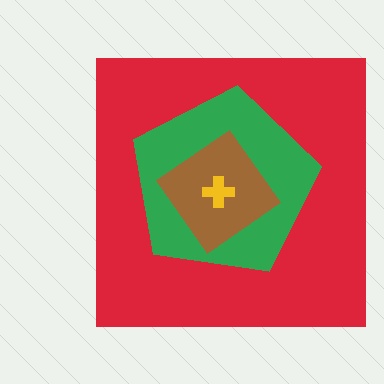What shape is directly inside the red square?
The green pentagon.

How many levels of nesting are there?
4.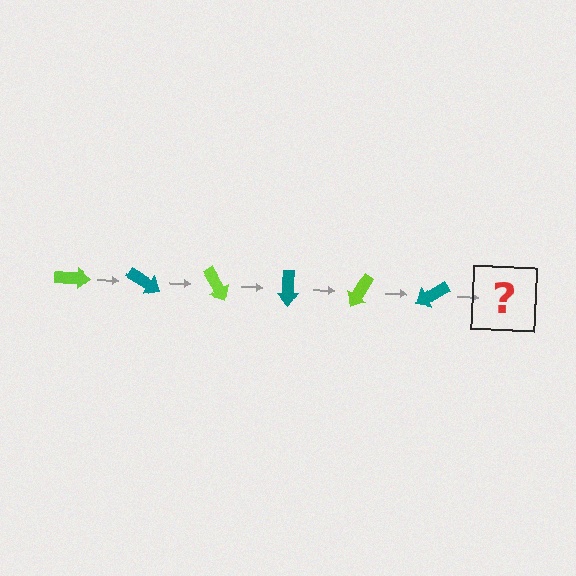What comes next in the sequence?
The next element should be a lime arrow, rotated 180 degrees from the start.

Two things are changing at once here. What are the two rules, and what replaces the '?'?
The two rules are that it rotates 30 degrees each step and the color cycles through lime and teal. The '?' should be a lime arrow, rotated 180 degrees from the start.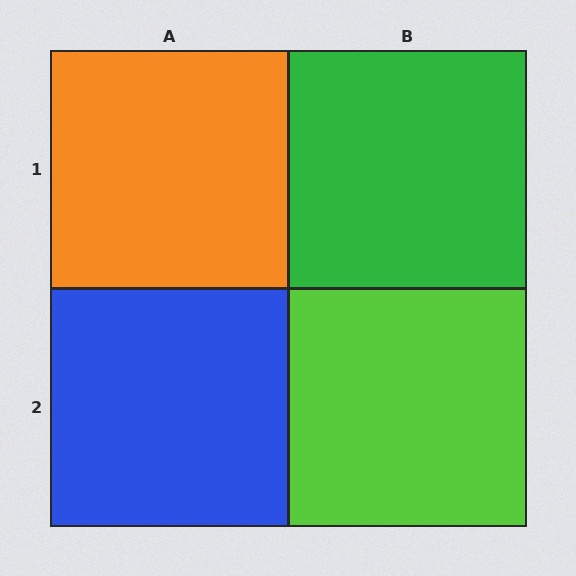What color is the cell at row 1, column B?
Green.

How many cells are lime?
1 cell is lime.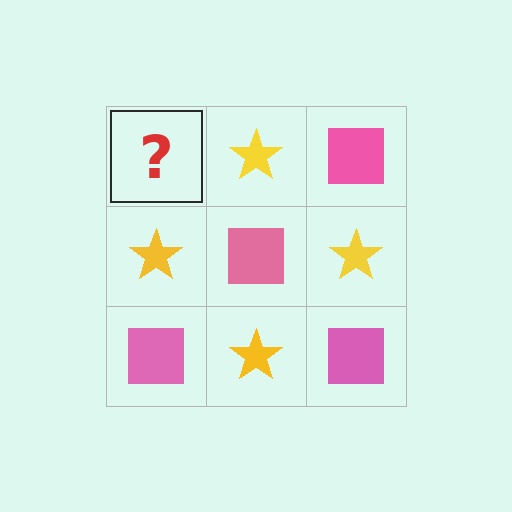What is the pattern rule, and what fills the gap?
The rule is that it alternates pink square and yellow star in a checkerboard pattern. The gap should be filled with a pink square.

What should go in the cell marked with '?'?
The missing cell should contain a pink square.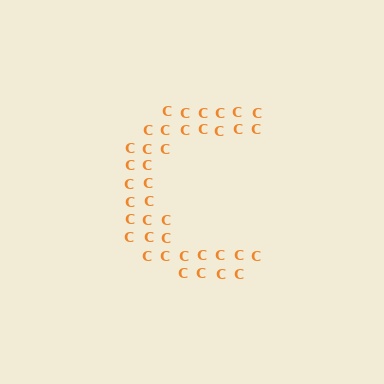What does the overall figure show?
The overall figure shows the letter C.